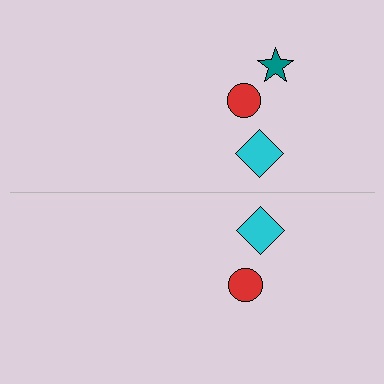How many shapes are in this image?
There are 5 shapes in this image.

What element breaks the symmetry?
A teal star is missing from the bottom side.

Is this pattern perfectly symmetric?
No, the pattern is not perfectly symmetric. A teal star is missing from the bottom side.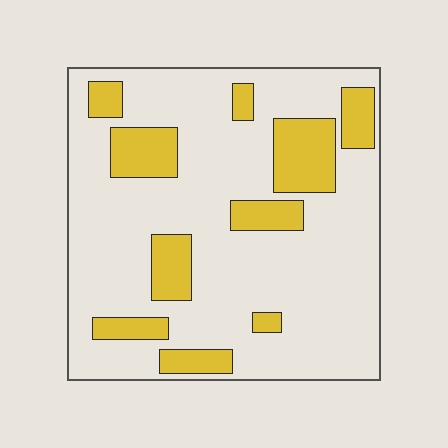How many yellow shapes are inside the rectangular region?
10.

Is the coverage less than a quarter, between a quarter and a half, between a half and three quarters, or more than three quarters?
Less than a quarter.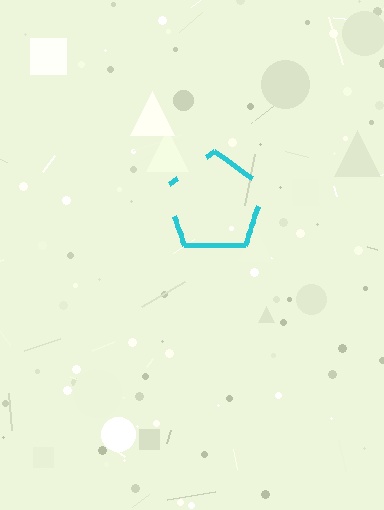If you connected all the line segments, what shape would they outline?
They would outline a pentagon.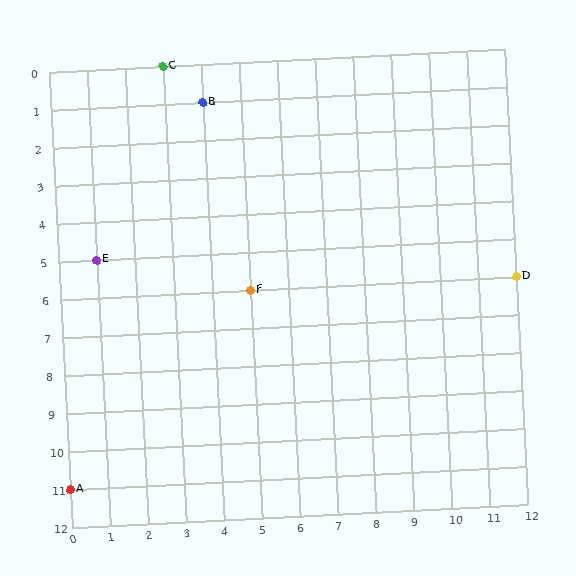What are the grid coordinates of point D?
Point D is at grid coordinates (12, 6).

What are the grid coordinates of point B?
Point B is at grid coordinates (4, 1).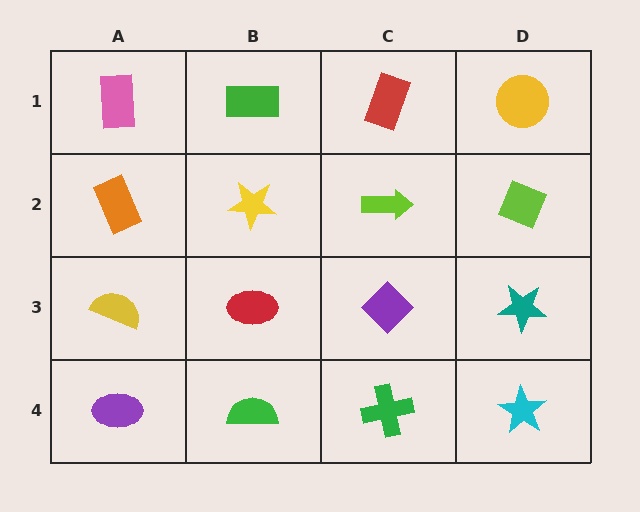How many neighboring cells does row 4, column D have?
2.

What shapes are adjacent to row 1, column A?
An orange rectangle (row 2, column A), a green rectangle (row 1, column B).